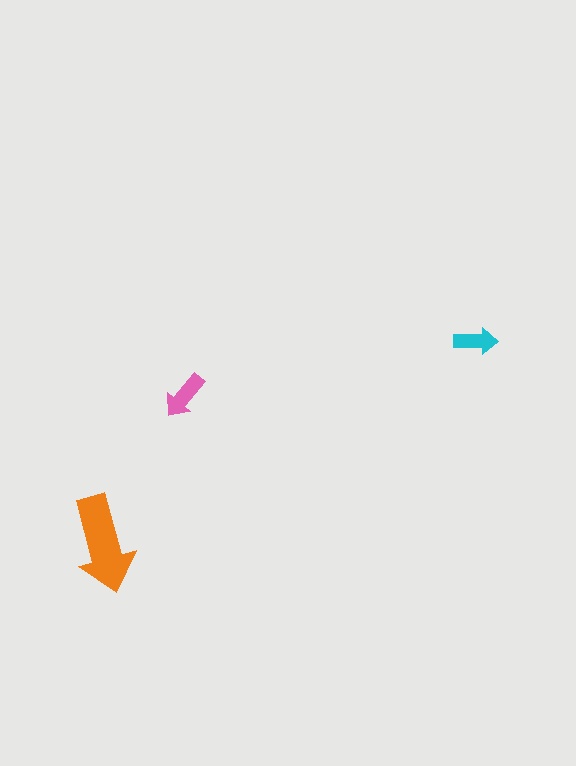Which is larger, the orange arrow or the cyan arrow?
The orange one.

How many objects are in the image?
There are 3 objects in the image.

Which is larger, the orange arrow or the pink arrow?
The orange one.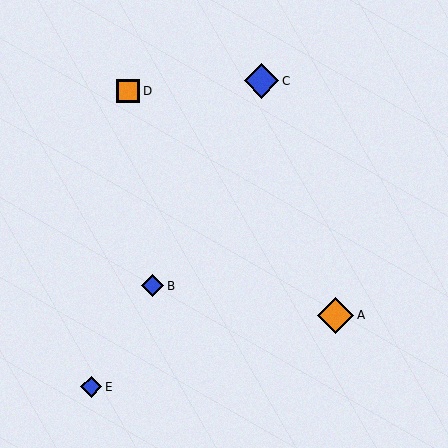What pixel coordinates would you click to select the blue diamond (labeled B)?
Click at (153, 286) to select the blue diamond B.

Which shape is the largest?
The orange diamond (labeled A) is the largest.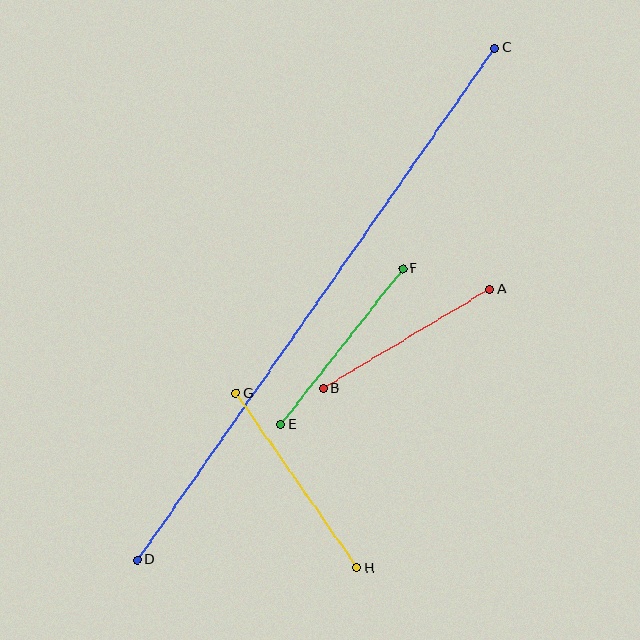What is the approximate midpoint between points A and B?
The midpoint is at approximately (407, 339) pixels.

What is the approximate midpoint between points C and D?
The midpoint is at approximately (316, 304) pixels.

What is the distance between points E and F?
The distance is approximately 198 pixels.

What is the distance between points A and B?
The distance is approximately 193 pixels.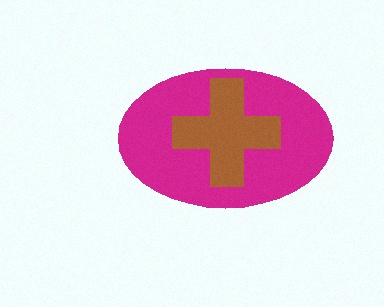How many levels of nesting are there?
2.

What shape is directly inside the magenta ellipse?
The brown cross.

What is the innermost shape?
The brown cross.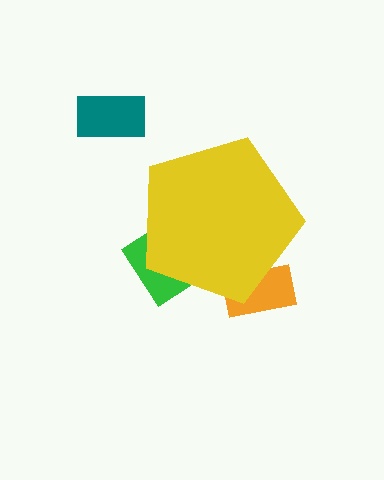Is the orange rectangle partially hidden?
Yes, the orange rectangle is partially hidden behind the yellow pentagon.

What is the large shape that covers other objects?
A yellow pentagon.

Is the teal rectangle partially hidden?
No, the teal rectangle is fully visible.